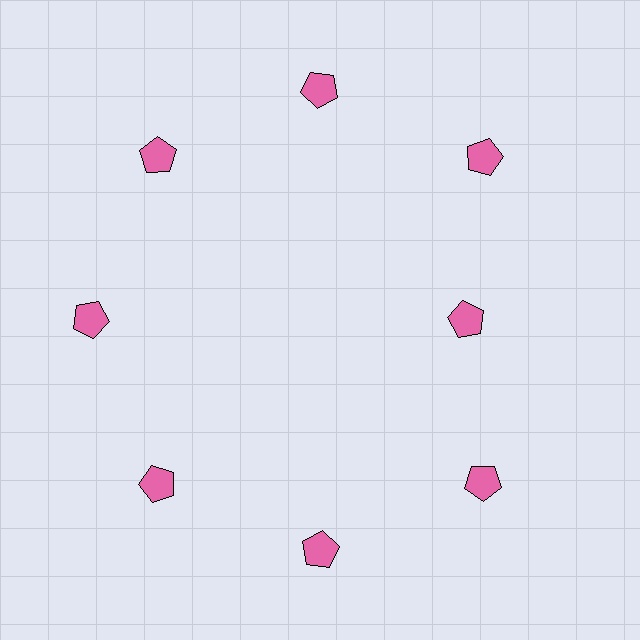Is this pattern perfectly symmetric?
No. The 8 pink pentagons are arranged in a ring, but one element near the 3 o'clock position is pulled inward toward the center, breaking the 8-fold rotational symmetry.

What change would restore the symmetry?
The symmetry would be restored by moving it outward, back onto the ring so that all 8 pentagons sit at equal angles and equal distance from the center.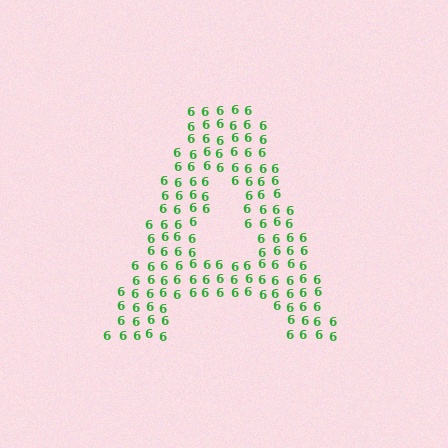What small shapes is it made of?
It is made of small digit 6's.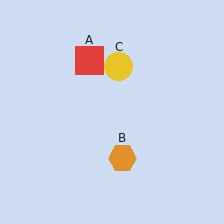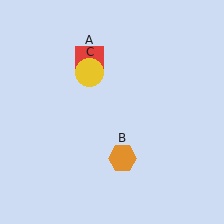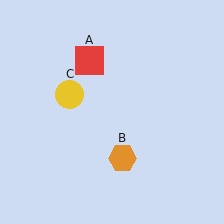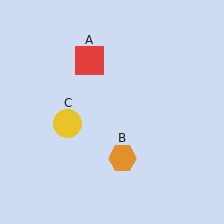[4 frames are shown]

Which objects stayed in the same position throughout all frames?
Red square (object A) and orange hexagon (object B) remained stationary.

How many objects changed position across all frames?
1 object changed position: yellow circle (object C).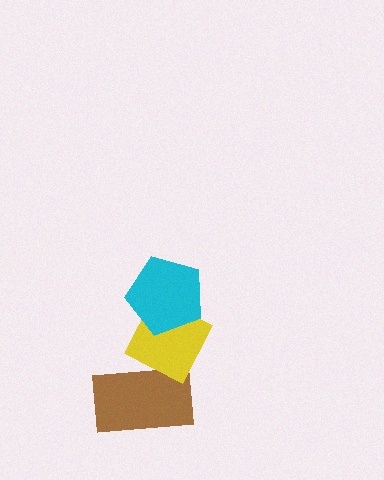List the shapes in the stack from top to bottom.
From top to bottom: the cyan pentagon, the yellow diamond, the brown rectangle.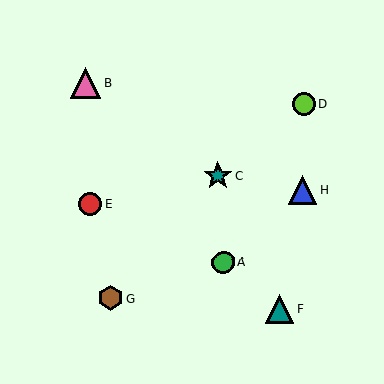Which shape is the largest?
The pink triangle (labeled B) is the largest.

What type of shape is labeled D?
Shape D is a lime circle.